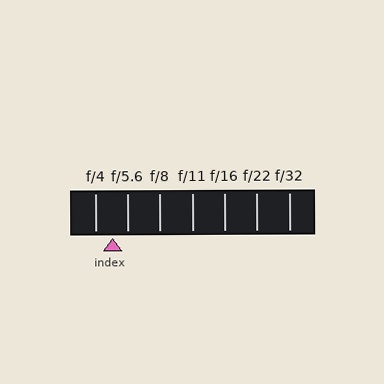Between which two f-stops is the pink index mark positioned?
The index mark is between f/4 and f/5.6.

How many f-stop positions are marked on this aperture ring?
There are 7 f-stop positions marked.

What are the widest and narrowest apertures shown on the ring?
The widest aperture shown is f/4 and the narrowest is f/32.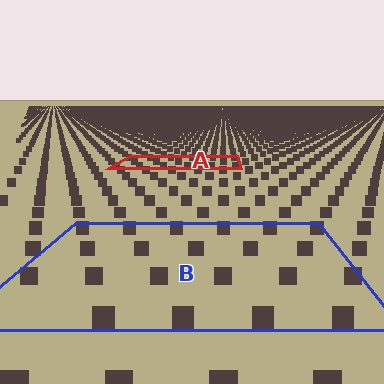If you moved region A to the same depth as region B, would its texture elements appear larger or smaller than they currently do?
They would appear larger. At a closer depth, the same texture elements are projected at a bigger on-screen size.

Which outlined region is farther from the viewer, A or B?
Region A is farther from the viewer — the texture elements inside it appear smaller and more densely packed.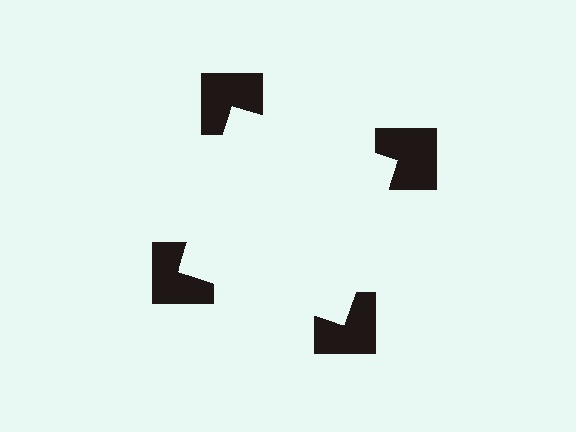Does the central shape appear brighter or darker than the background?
It typically appears slightly brighter than the background, even though no actual brightness change is drawn.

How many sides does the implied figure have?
4 sides.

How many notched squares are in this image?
There are 4 — one at each vertex of the illusory square.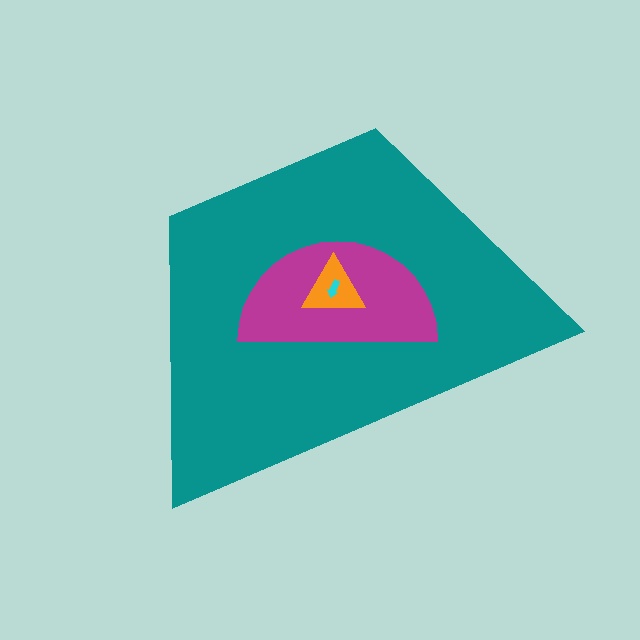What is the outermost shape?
The teal trapezoid.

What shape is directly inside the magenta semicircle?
The orange triangle.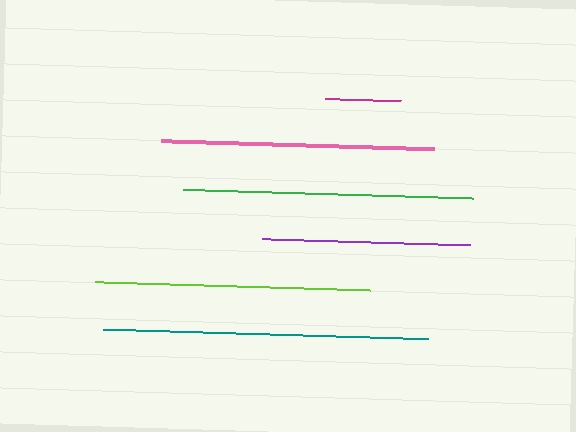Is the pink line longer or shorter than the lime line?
The lime line is longer than the pink line.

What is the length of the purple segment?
The purple segment is approximately 208 pixels long.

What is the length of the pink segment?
The pink segment is approximately 273 pixels long.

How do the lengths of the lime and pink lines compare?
The lime and pink lines are approximately the same length.